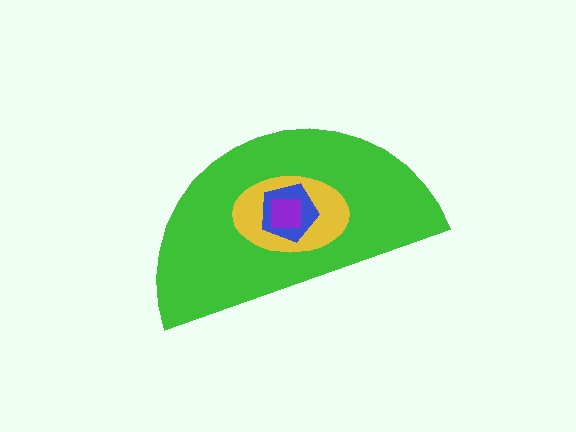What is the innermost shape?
The purple square.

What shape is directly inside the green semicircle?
The yellow ellipse.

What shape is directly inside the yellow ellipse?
The blue pentagon.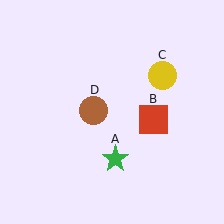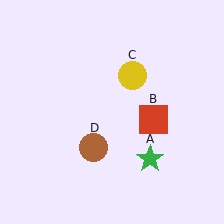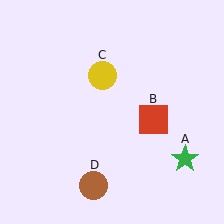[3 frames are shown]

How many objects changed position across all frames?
3 objects changed position: green star (object A), yellow circle (object C), brown circle (object D).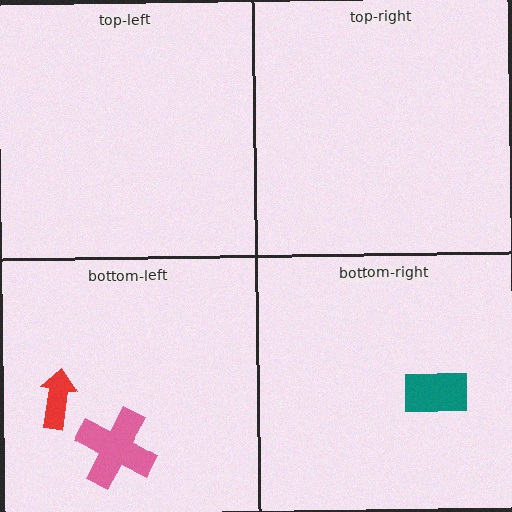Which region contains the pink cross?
The bottom-left region.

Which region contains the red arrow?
The bottom-left region.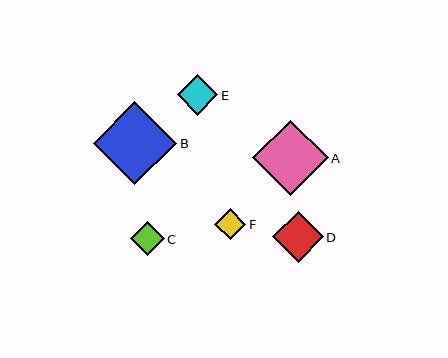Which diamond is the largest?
Diamond B is the largest with a size of approximately 84 pixels.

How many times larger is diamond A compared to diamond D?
Diamond A is approximately 1.5 times the size of diamond D.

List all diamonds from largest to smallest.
From largest to smallest: B, A, D, E, C, F.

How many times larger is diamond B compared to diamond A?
Diamond B is approximately 1.1 times the size of diamond A.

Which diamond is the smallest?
Diamond F is the smallest with a size of approximately 31 pixels.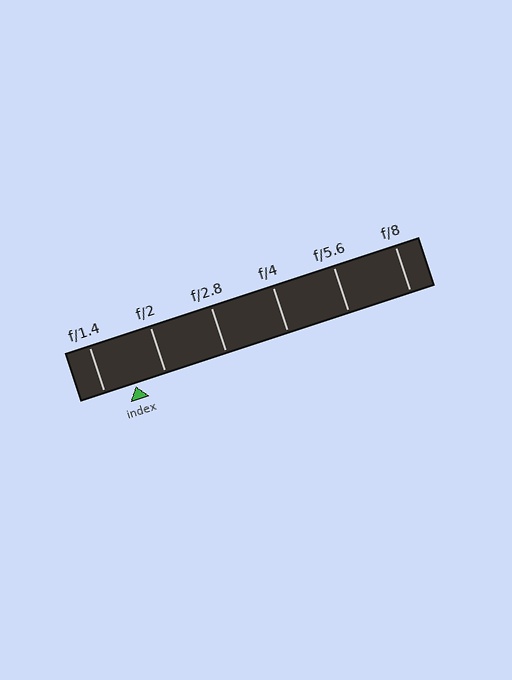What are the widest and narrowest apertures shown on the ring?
The widest aperture shown is f/1.4 and the narrowest is f/8.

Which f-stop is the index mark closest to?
The index mark is closest to f/2.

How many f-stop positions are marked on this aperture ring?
There are 6 f-stop positions marked.